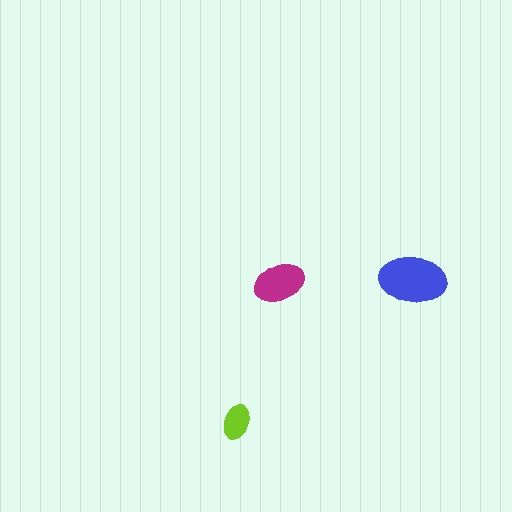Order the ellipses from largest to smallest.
the blue one, the magenta one, the lime one.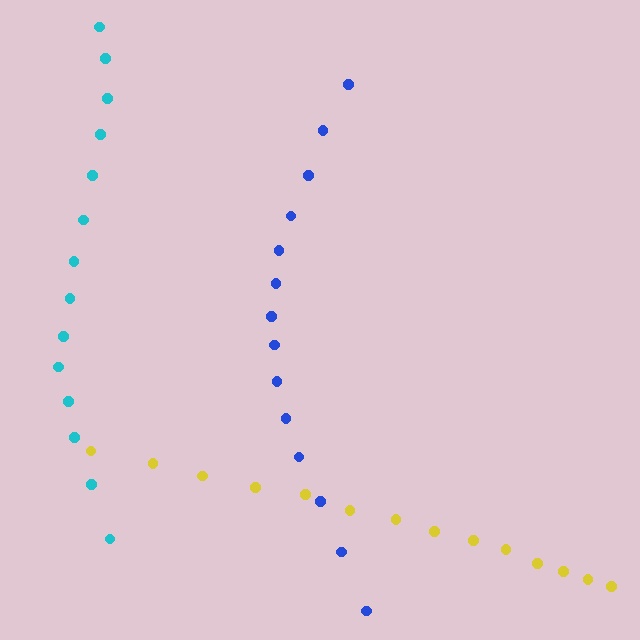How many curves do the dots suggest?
There are 3 distinct paths.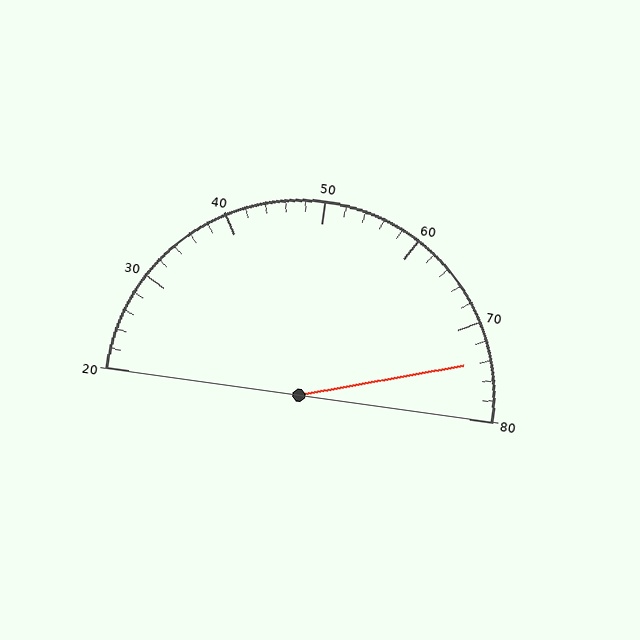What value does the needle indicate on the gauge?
The needle indicates approximately 74.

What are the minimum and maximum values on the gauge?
The gauge ranges from 20 to 80.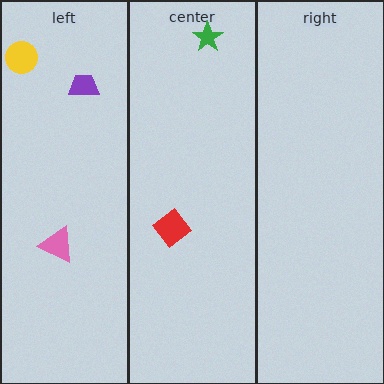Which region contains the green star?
The center region.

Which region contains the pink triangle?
The left region.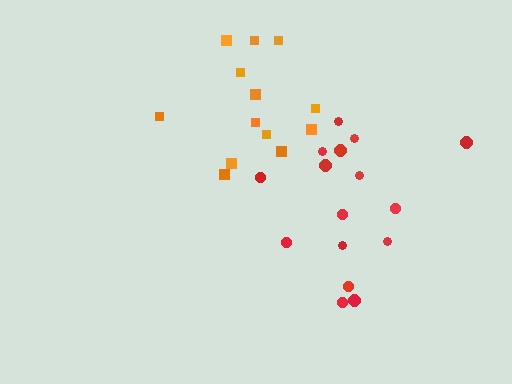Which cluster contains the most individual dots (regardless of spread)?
Red (16).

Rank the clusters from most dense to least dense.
orange, red.